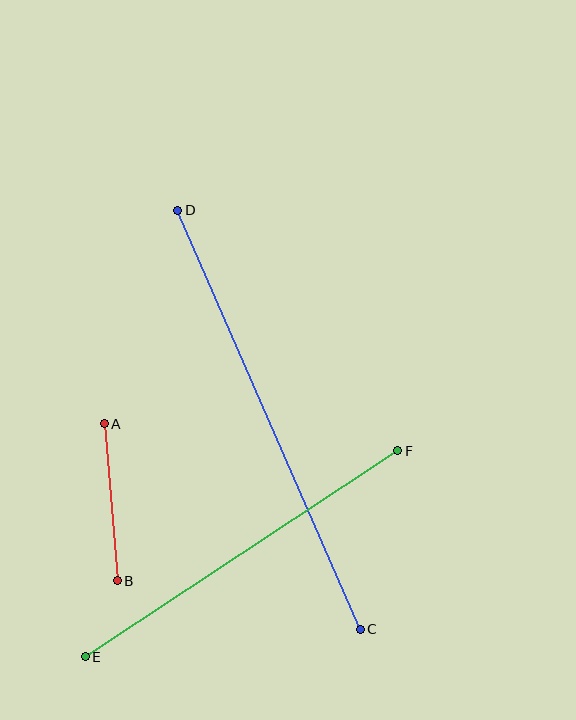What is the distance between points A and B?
The distance is approximately 158 pixels.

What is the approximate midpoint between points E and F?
The midpoint is at approximately (242, 554) pixels.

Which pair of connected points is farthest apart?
Points C and D are farthest apart.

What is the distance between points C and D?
The distance is approximately 457 pixels.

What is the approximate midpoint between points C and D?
The midpoint is at approximately (269, 420) pixels.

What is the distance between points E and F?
The distance is approximately 374 pixels.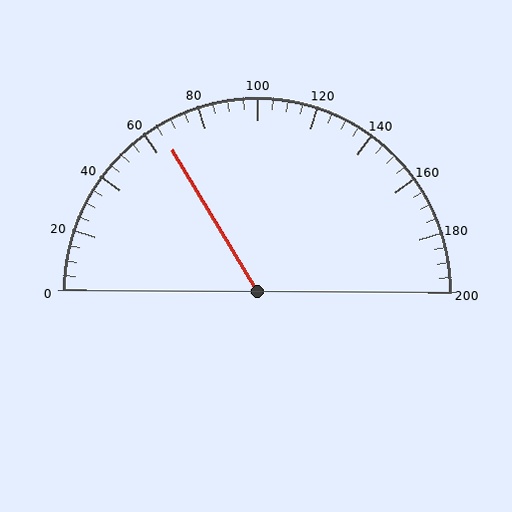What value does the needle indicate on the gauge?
The needle indicates approximately 65.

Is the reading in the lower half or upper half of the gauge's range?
The reading is in the lower half of the range (0 to 200).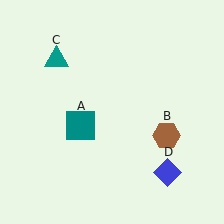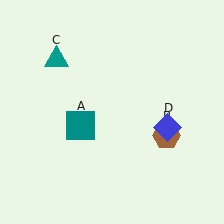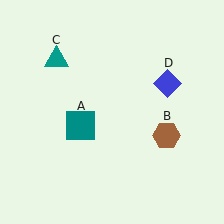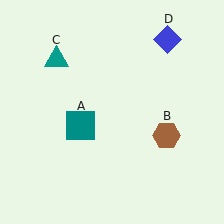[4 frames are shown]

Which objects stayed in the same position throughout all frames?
Teal square (object A) and brown hexagon (object B) and teal triangle (object C) remained stationary.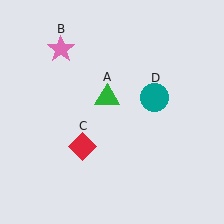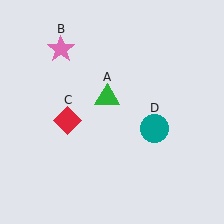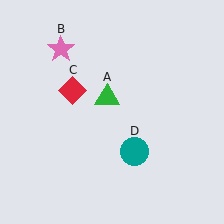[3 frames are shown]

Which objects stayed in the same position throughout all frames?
Green triangle (object A) and pink star (object B) remained stationary.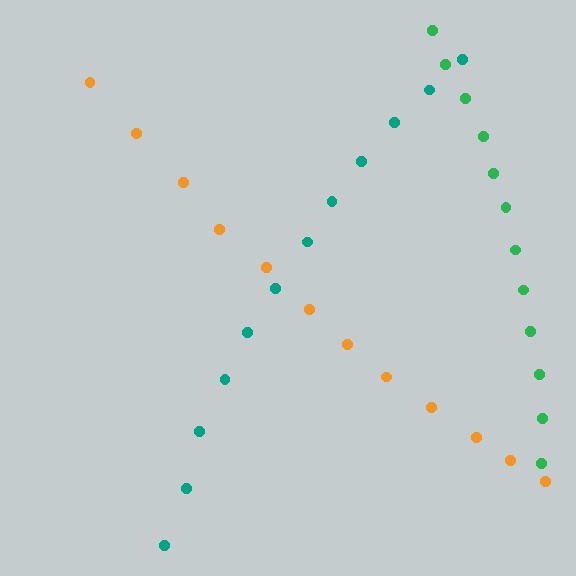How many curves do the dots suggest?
There are 3 distinct paths.